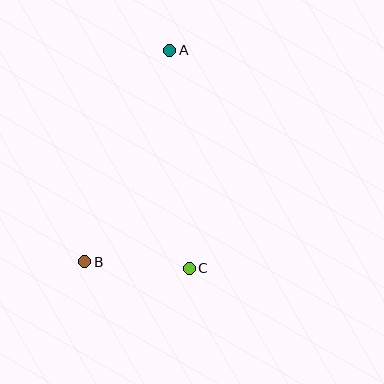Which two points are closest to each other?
Points B and C are closest to each other.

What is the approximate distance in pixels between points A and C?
The distance between A and C is approximately 219 pixels.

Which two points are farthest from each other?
Points A and B are farthest from each other.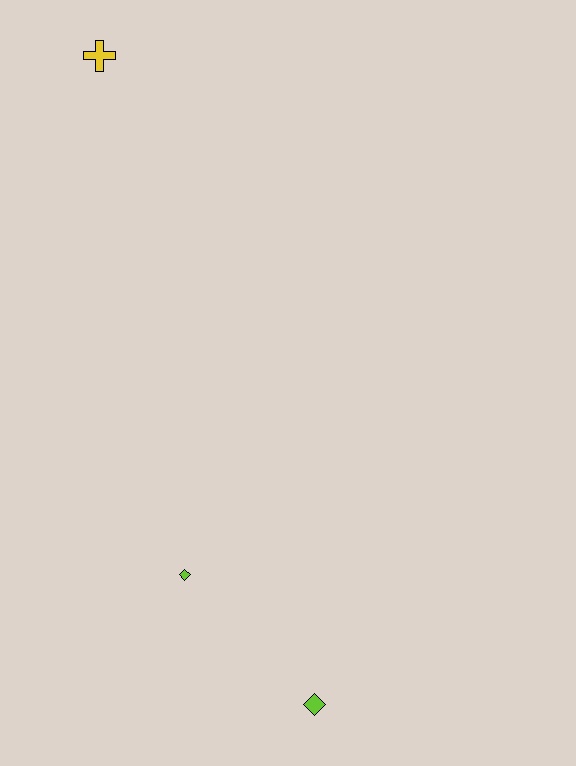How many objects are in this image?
There are 3 objects.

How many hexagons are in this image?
There are no hexagons.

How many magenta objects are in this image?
There are no magenta objects.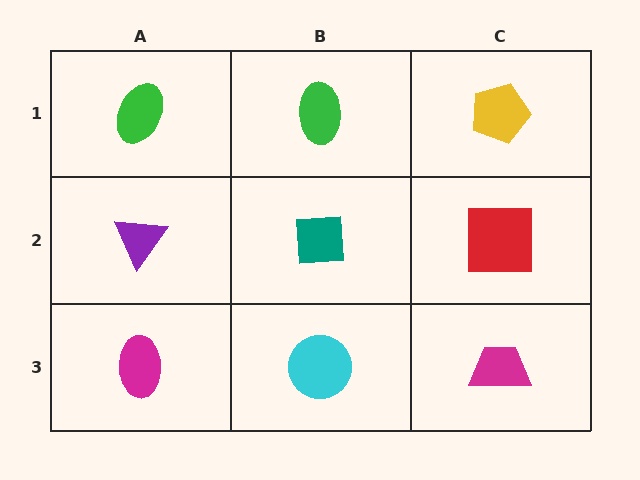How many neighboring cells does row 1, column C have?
2.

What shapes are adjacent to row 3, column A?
A purple triangle (row 2, column A), a cyan circle (row 3, column B).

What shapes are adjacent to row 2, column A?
A green ellipse (row 1, column A), a magenta ellipse (row 3, column A), a teal square (row 2, column B).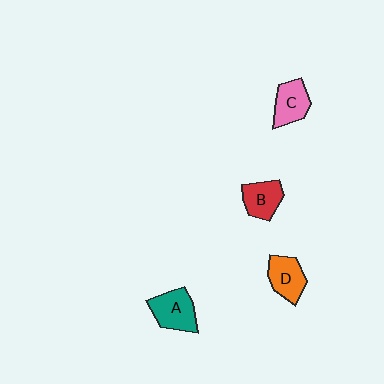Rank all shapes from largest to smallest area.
From largest to smallest: A (teal), D (orange), C (pink), B (red).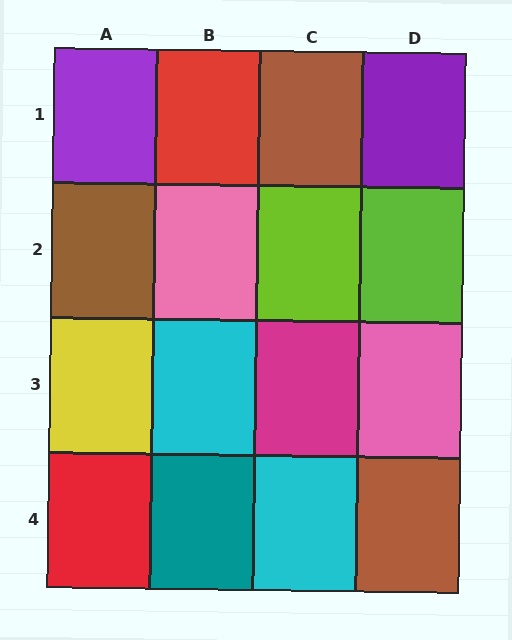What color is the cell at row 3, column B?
Cyan.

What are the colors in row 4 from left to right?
Red, teal, cyan, brown.